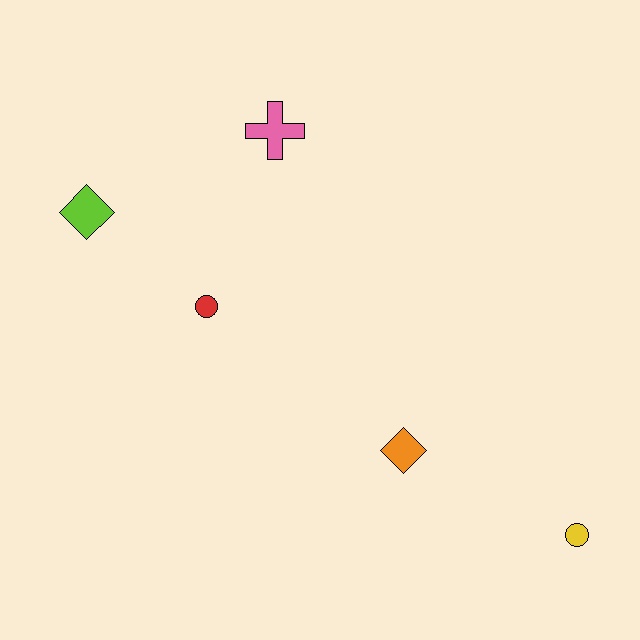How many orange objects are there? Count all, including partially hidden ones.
There is 1 orange object.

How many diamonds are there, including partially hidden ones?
There are 2 diamonds.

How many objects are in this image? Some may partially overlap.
There are 5 objects.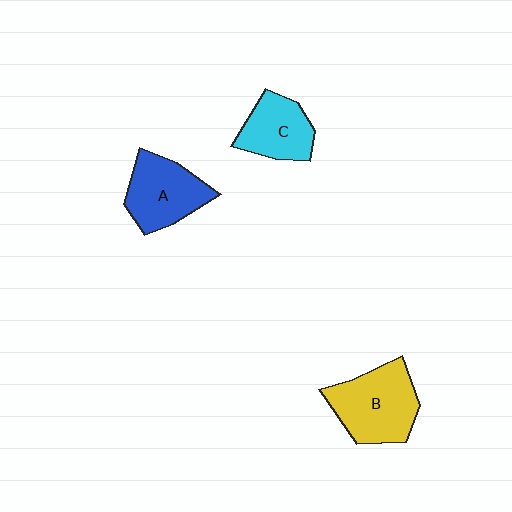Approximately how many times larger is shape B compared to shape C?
Approximately 1.4 times.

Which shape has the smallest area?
Shape C (cyan).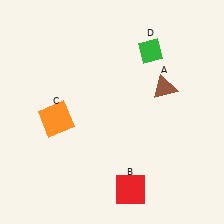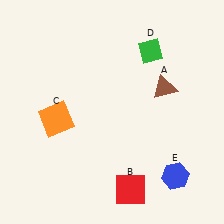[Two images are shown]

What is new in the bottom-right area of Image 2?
A blue hexagon (E) was added in the bottom-right area of Image 2.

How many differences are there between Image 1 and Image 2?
There is 1 difference between the two images.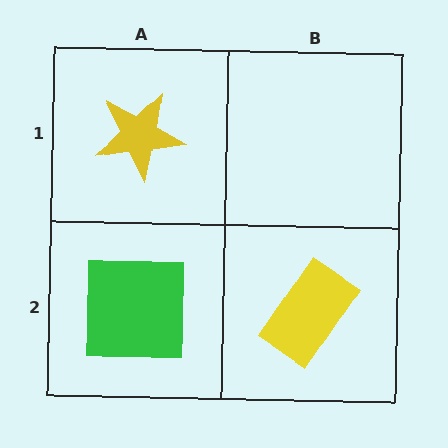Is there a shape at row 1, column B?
No, that cell is empty.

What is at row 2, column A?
A green square.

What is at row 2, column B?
A yellow rectangle.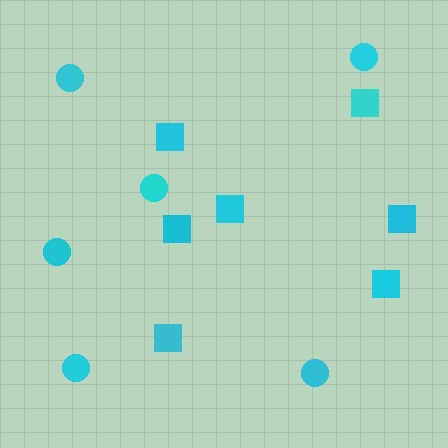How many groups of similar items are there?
There are 2 groups: one group of squares (7) and one group of circles (6).